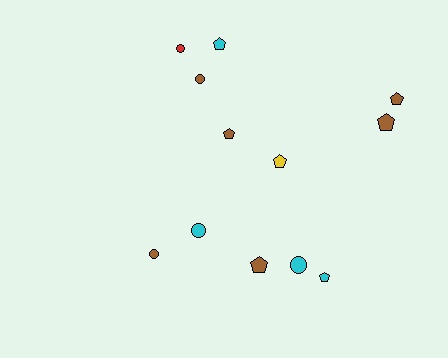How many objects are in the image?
There are 12 objects.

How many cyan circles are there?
There are 2 cyan circles.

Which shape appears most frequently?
Pentagon, with 7 objects.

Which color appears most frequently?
Brown, with 6 objects.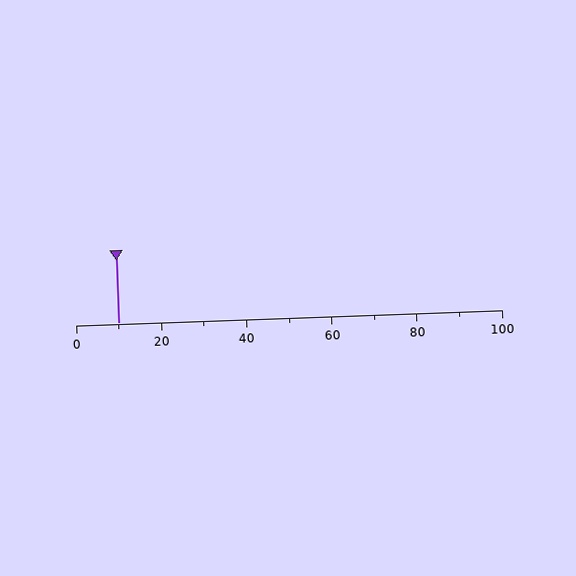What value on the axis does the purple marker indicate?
The marker indicates approximately 10.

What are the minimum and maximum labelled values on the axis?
The axis runs from 0 to 100.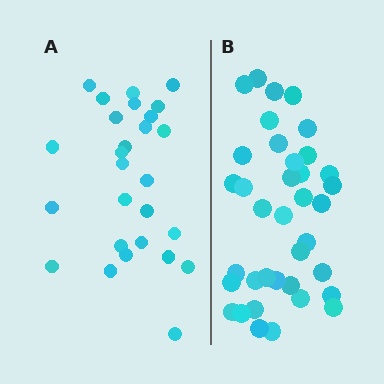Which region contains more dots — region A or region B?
Region B (the right region) has more dots.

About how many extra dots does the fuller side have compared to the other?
Region B has roughly 10 or so more dots than region A.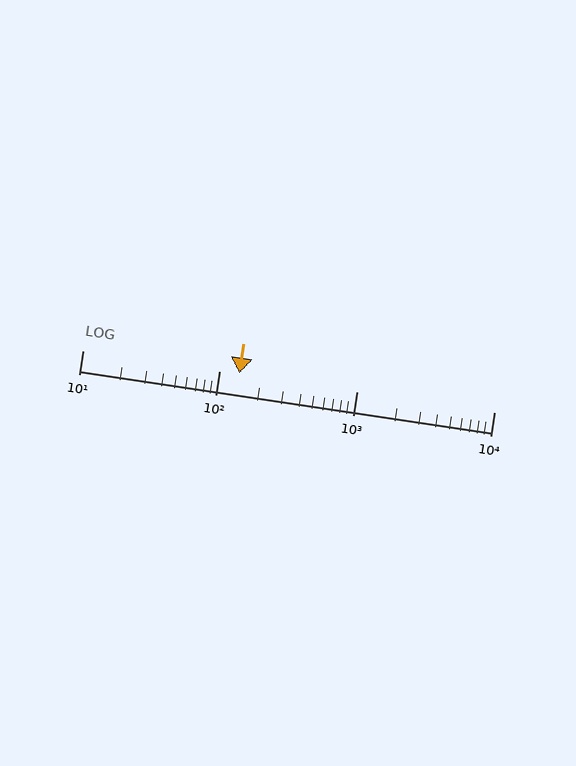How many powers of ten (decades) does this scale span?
The scale spans 3 decades, from 10 to 10000.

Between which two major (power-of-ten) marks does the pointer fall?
The pointer is between 100 and 1000.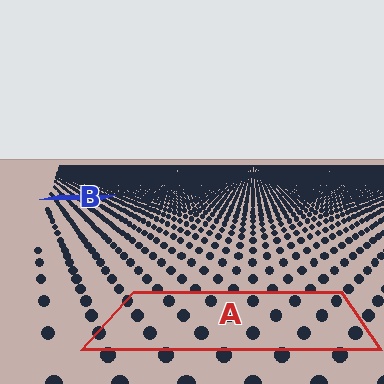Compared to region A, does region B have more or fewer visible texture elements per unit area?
Region B has more texture elements per unit area — they are packed more densely because it is farther away.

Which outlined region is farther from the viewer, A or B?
Region B is farther from the viewer — the texture elements inside it appear smaller and more densely packed.